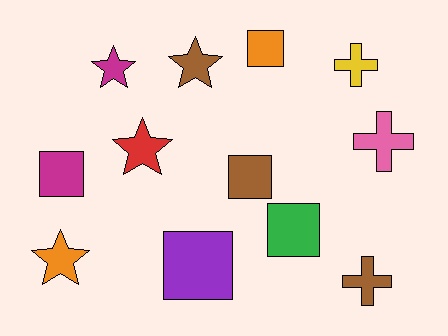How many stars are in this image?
There are 4 stars.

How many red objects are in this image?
There is 1 red object.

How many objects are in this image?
There are 12 objects.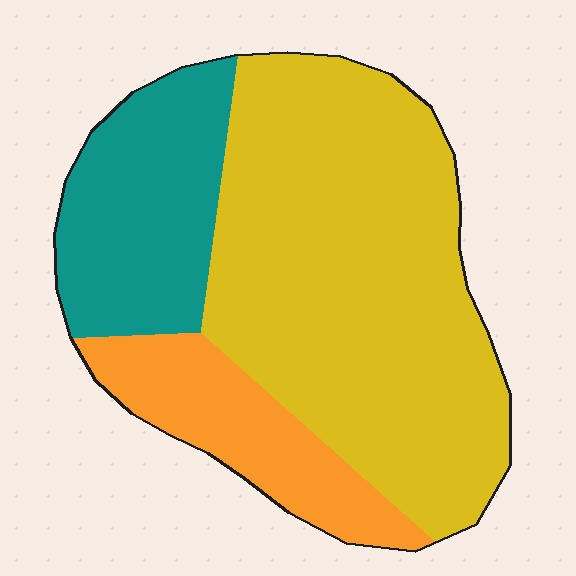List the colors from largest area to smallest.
From largest to smallest: yellow, teal, orange.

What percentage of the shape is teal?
Teal covers about 20% of the shape.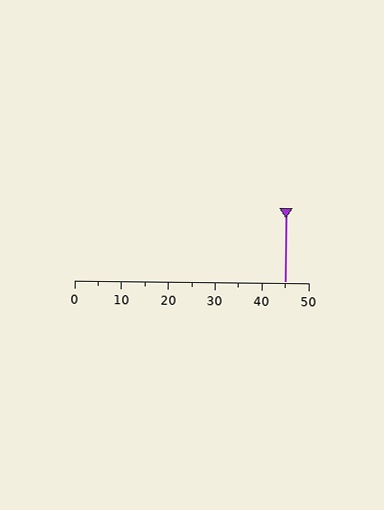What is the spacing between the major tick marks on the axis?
The major ticks are spaced 10 apart.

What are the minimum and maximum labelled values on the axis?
The axis runs from 0 to 50.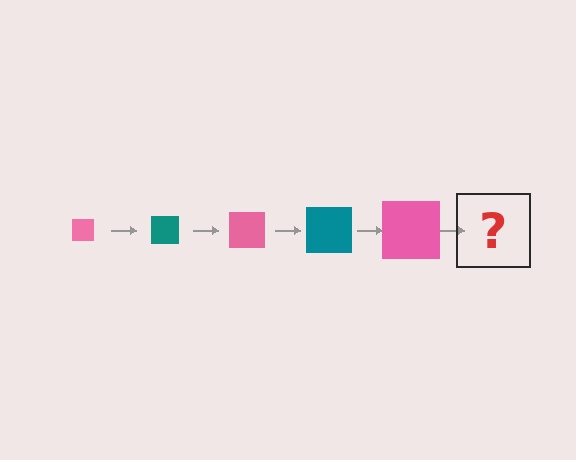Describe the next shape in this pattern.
It should be a teal square, larger than the previous one.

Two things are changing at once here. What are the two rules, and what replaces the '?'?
The two rules are that the square grows larger each step and the color cycles through pink and teal. The '?' should be a teal square, larger than the previous one.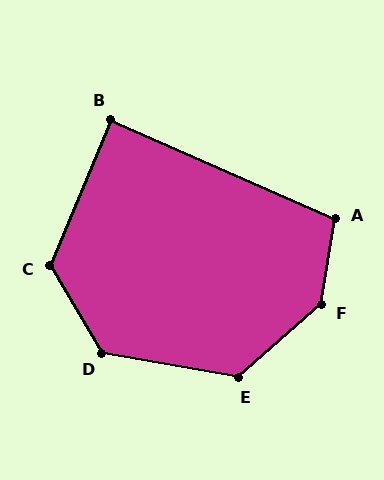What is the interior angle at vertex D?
Approximately 131 degrees (obtuse).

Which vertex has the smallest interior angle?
B, at approximately 89 degrees.